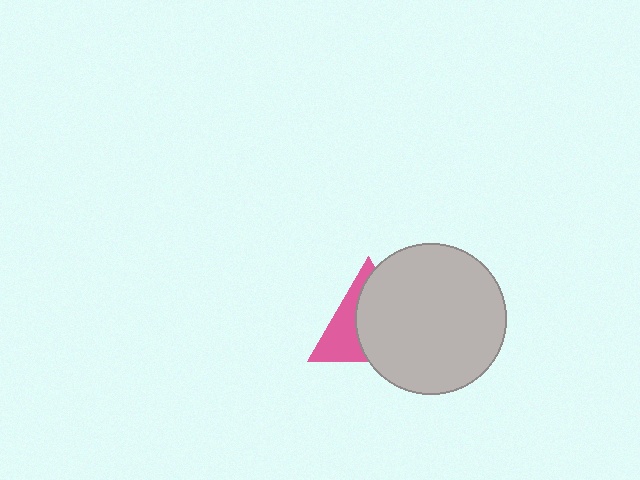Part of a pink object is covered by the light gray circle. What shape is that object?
It is a triangle.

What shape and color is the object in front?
The object in front is a light gray circle.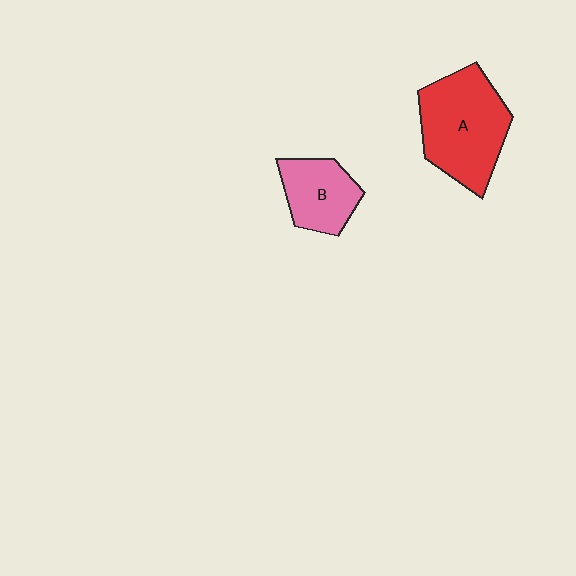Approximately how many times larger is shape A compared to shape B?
Approximately 1.7 times.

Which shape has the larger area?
Shape A (red).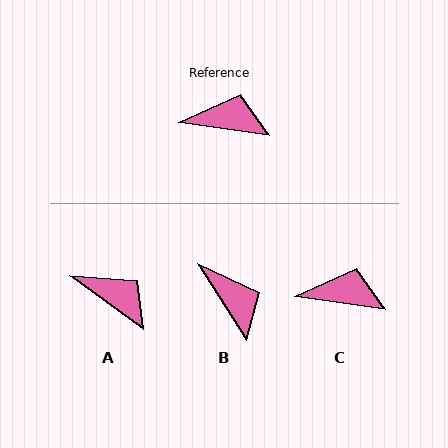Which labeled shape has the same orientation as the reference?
C.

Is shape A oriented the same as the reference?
No, it is off by about 28 degrees.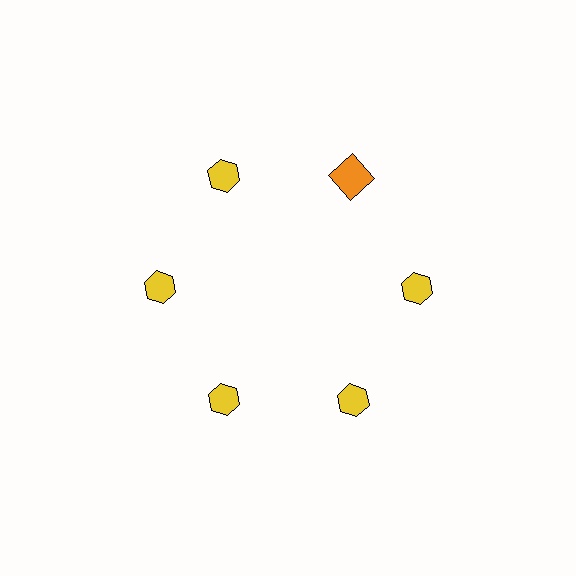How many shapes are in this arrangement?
There are 6 shapes arranged in a ring pattern.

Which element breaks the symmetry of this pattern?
The orange square at roughly the 1 o'clock position breaks the symmetry. All other shapes are yellow hexagons.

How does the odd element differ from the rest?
It differs in both color (orange instead of yellow) and shape (square instead of hexagon).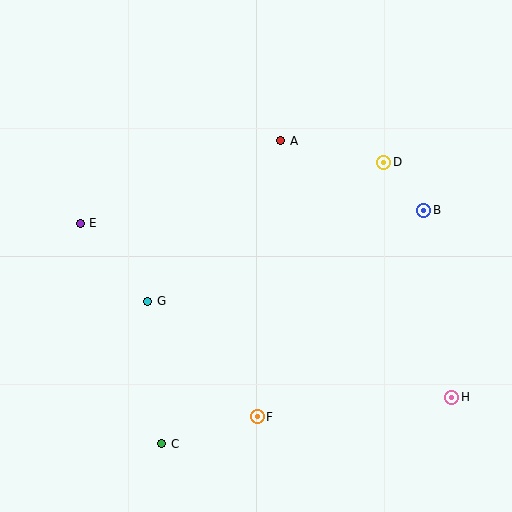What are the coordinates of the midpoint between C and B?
The midpoint between C and B is at (293, 327).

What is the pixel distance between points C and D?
The distance between C and D is 358 pixels.